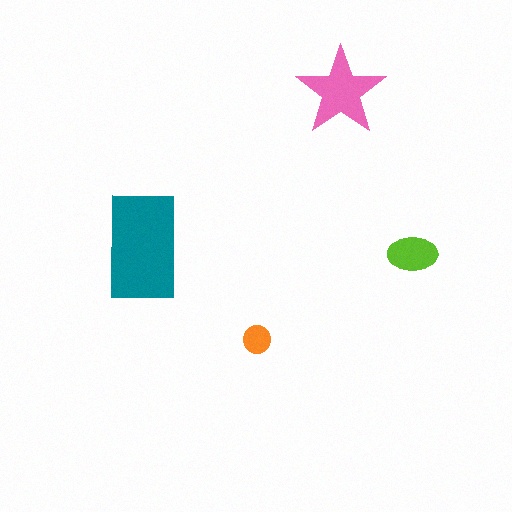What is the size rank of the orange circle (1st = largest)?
4th.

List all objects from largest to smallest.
The teal rectangle, the pink star, the lime ellipse, the orange circle.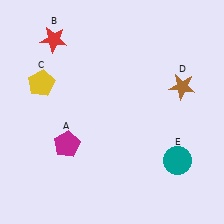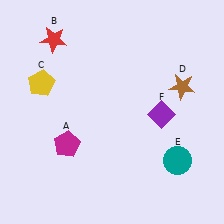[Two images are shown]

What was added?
A purple diamond (F) was added in Image 2.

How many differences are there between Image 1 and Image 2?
There is 1 difference between the two images.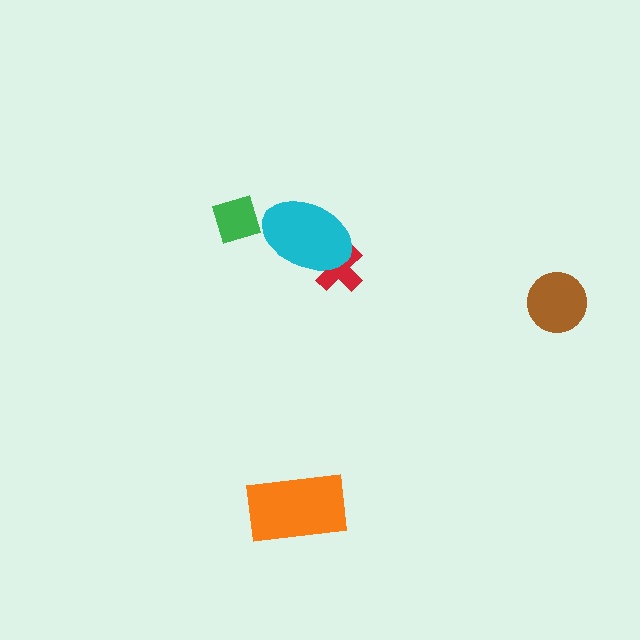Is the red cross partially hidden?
Yes, it is partially covered by another shape.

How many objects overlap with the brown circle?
0 objects overlap with the brown circle.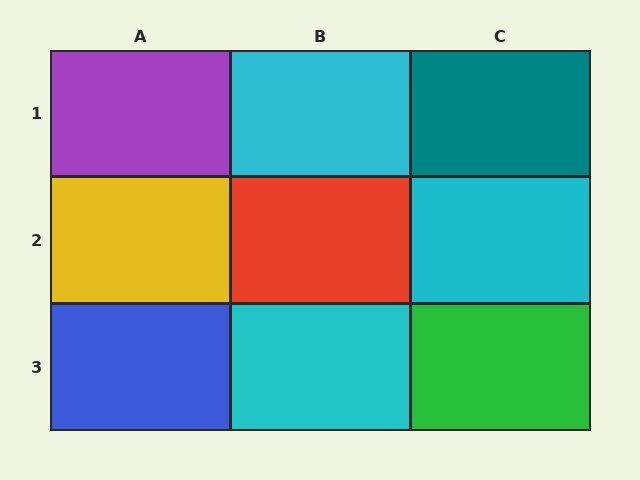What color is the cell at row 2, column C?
Cyan.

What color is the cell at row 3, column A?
Blue.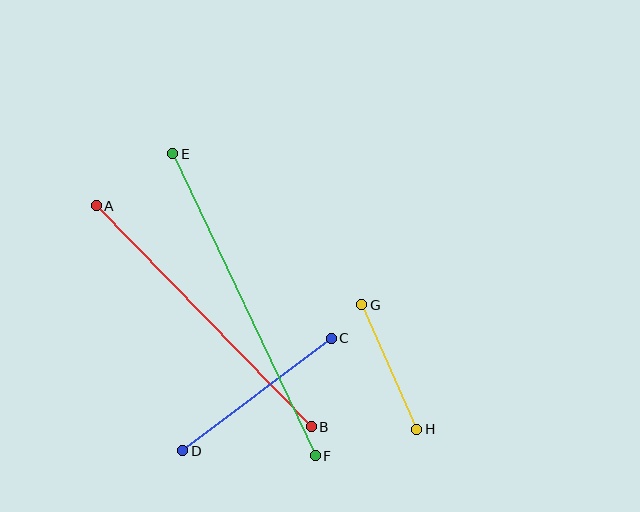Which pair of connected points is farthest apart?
Points E and F are farthest apart.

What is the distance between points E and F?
The distance is approximately 334 pixels.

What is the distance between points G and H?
The distance is approximately 136 pixels.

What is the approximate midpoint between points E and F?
The midpoint is at approximately (244, 305) pixels.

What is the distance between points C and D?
The distance is approximately 186 pixels.